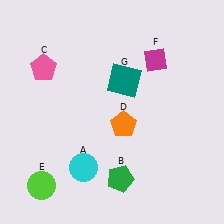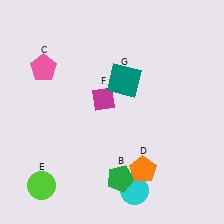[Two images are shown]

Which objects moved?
The objects that moved are: the cyan circle (A), the orange pentagon (D), the magenta diamond (F).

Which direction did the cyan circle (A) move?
The cyan circle (A) moved right.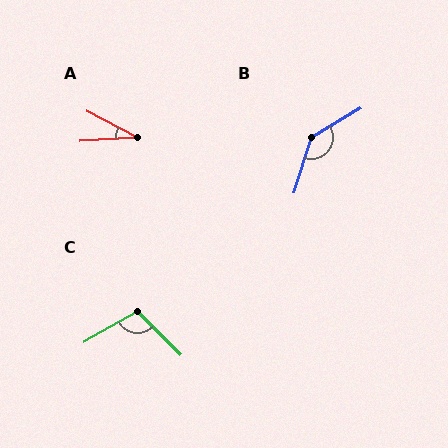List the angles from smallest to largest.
A (31°), C (105°), B (138°).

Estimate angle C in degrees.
Approximately 105 degrees.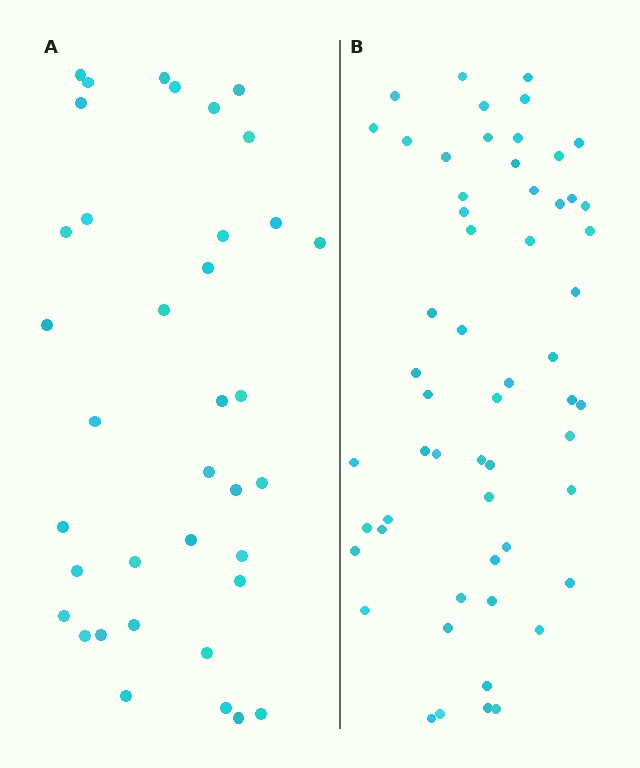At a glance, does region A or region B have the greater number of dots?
Region B (the right region) has more dots.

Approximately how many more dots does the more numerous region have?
Region B has approximately 20 more dots than region A.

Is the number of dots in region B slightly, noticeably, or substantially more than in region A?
Region B has substantially more. The ratio is roughly 1.5 to 1.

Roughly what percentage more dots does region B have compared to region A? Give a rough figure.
About 55% more.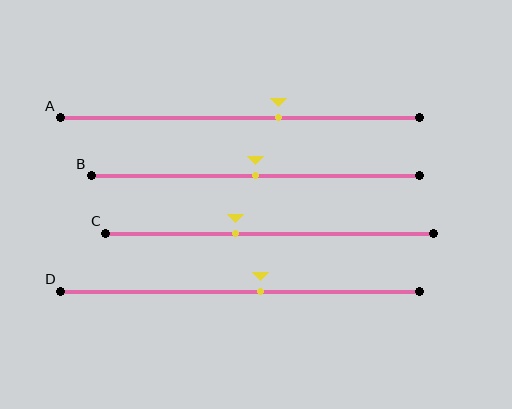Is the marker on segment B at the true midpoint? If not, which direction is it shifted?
Yes, the marker on segment B is at the true midpoint.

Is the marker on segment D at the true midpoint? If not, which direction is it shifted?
No, the marker on segment D is shifted to the right by about 6% of the segment length.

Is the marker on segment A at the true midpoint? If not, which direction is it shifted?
No, the marker on segment A is shifted to the right by about 11% of the segment length.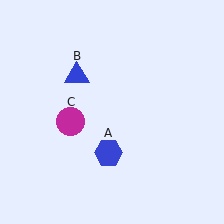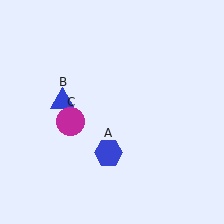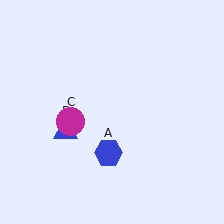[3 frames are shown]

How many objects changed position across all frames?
1 object changed position: blue triangle (object B).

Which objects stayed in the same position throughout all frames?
Blue hexagon (object A) and magenta circle (object C) remained stationary.